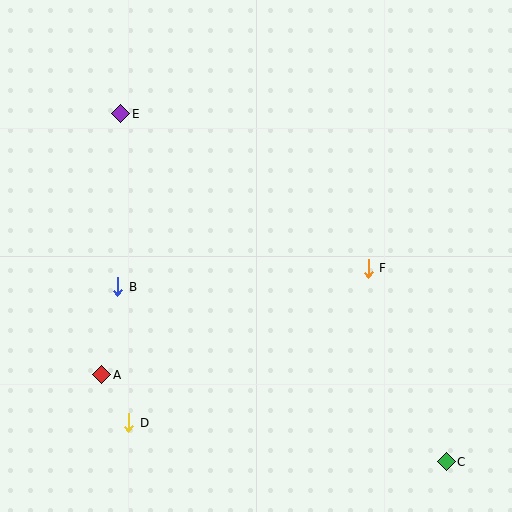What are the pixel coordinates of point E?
Point E is at (121, 114).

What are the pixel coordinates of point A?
Point A is at (102, 375).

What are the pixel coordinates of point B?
Point B is at (118, 287).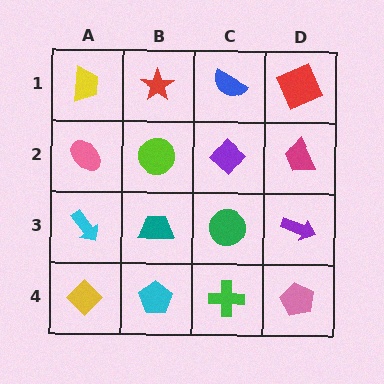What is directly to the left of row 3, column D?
A green circle.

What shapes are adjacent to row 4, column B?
A teal trapezoid (row 3, column B), a yellow diamond (row 4, column A), a green cross (row 4, column C).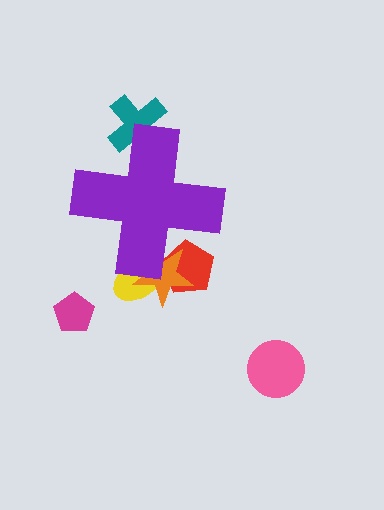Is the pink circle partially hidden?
No, the pink circle is fully visible.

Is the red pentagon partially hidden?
Yes, the red pentagon is partially hidden behind the purple cross.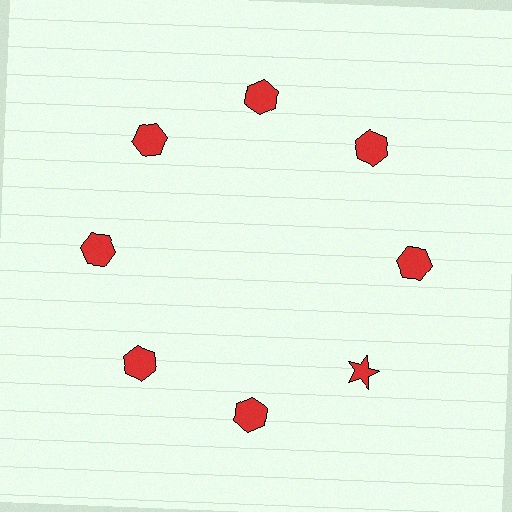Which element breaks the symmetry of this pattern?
The red star at roughly the 4 o'clock position breaks the symmetry. All other shapes are red hexagons.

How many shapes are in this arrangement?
There are 8 shapes arranged in a ring pattern.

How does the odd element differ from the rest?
It has a different shape: star instead of hexagon.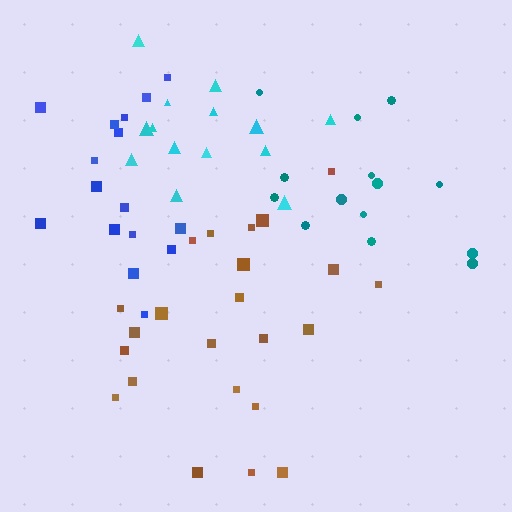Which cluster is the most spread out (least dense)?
Teal.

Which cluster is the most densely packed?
Cyan.